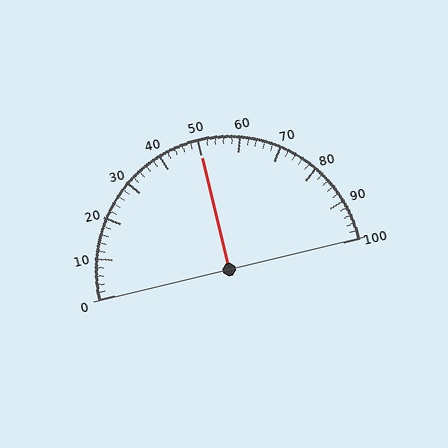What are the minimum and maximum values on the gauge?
The gauge ranges from 0 to 100.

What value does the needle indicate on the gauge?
The needle indicates approximately 50.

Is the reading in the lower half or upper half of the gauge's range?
The reading is in the upper half of the range (0 to 100).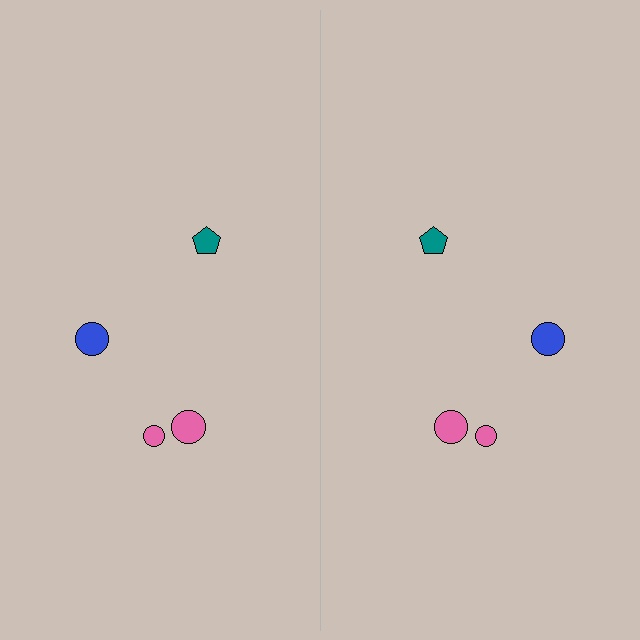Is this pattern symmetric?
Yes, this pattern has bilateral (reflection) symmetry.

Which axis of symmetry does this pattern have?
The pattern has a vertical axis of symmetry running through the center of the image.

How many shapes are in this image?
There are 8 shapes in this image.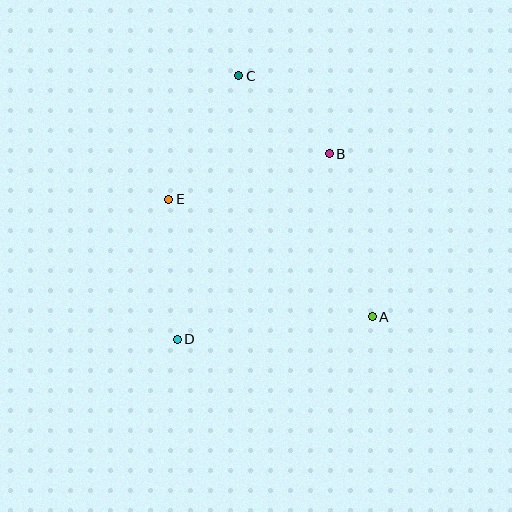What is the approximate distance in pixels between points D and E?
The distance between D and E is approximately 140 pixels.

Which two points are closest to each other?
Points B and C are closest to each other.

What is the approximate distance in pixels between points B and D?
The distance between B and D is approximately 240 pixels.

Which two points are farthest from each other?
Points A and C are farthest from each other.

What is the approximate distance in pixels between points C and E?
The distance between C and E is approximately 142 pixels.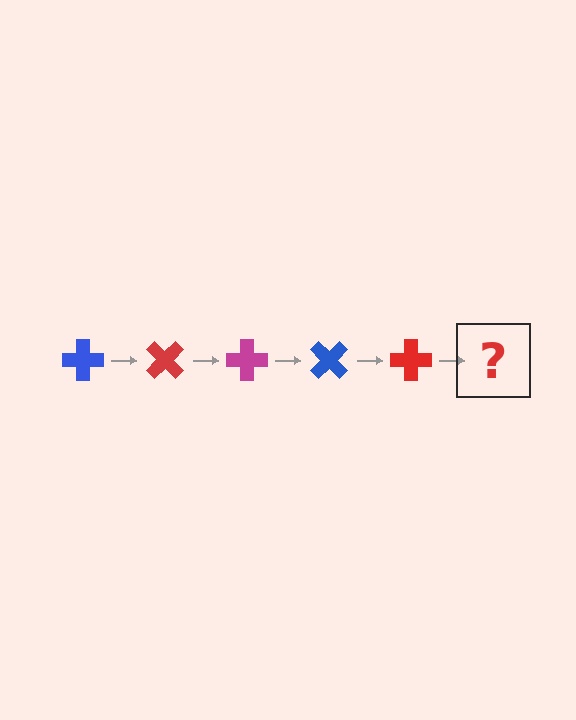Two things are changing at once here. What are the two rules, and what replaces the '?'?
The two rules are that it rotates 45 degrees each step and the color cycles through blue, red, and magenta. The '?' should be a magenta cross, rotated 225 degrees from the start.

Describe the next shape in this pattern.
It should be a magenta cross, rotated 225 degrees from the start.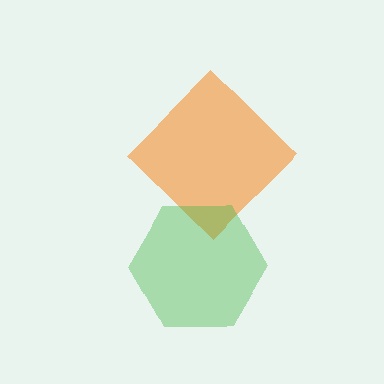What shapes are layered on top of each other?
The layered shapes are: an orange diamond, a green hexagon.